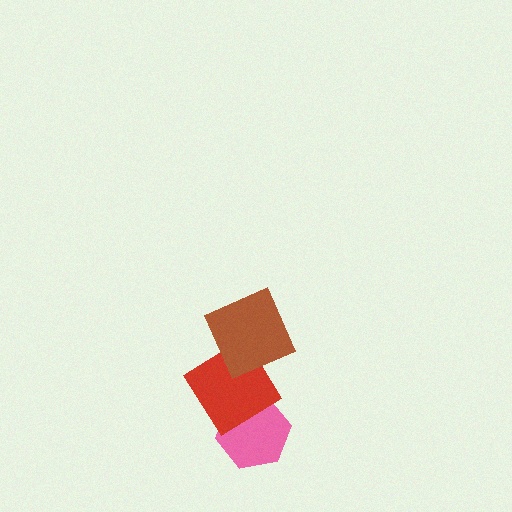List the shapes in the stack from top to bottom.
From top to bottom: the brown square, the red diamond, the pink hexagon.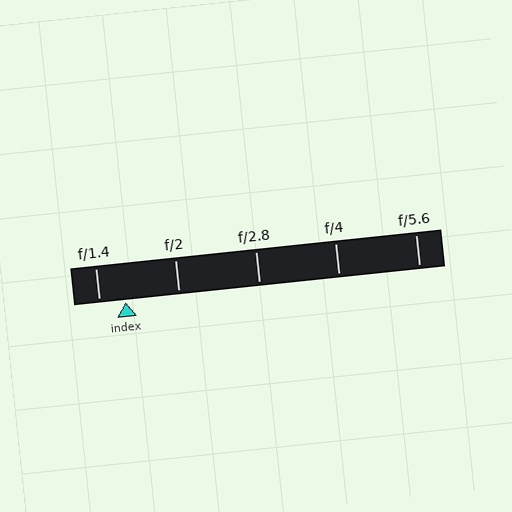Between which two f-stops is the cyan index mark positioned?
The index mark is between f/1.4 and f/2.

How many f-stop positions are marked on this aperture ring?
There are 5 f-stop positions marked.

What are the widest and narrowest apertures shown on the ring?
The widest aperture shown is f/1.4 and the narrowest is f/5.6.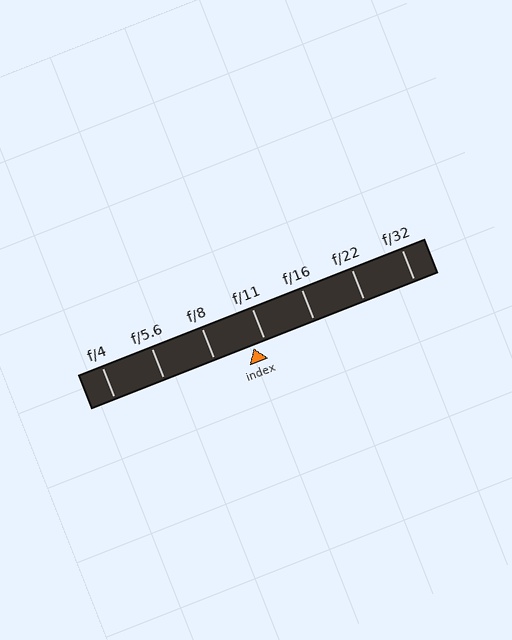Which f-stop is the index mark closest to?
The index mark is closest to f/11.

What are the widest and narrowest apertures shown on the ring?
The widest aperture shown is f/4 and the narrowest is f/32.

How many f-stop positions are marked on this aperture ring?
There are 7 f-stop positions marked.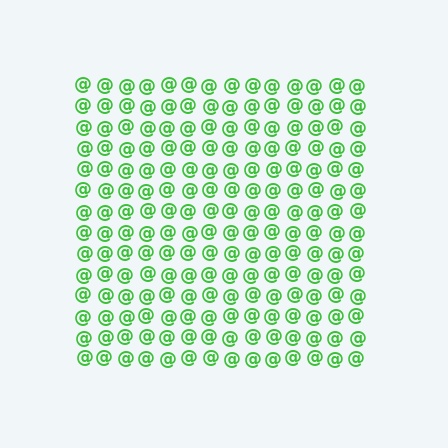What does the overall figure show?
The overall figure shows a square.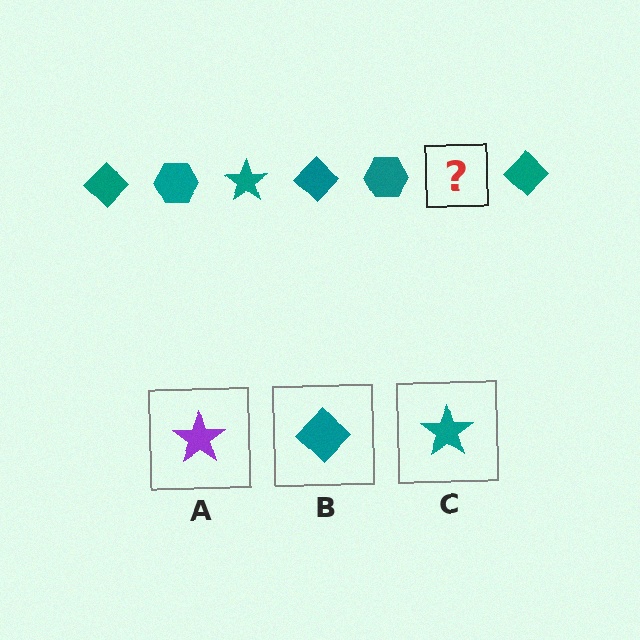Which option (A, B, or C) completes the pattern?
C.